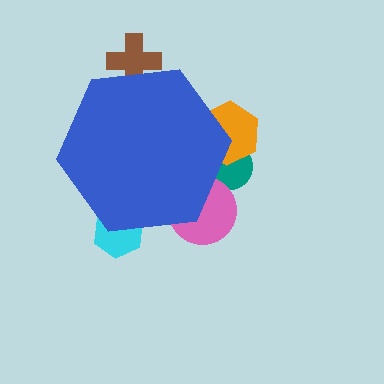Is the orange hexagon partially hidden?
Yes, the orange hexagon is partially hidden behind the blue hexagon.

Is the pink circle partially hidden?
Yes, the pink circle is partially hidden behind the blue hexagon.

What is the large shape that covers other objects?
A blue hexagon.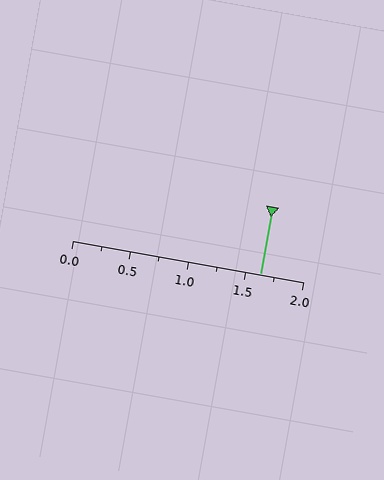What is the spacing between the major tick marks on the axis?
The major ticks are spaced 0.5 apart.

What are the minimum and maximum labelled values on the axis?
The axis runs from 0.0 to 2.0.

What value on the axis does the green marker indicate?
The marker indicates approximately 1.62.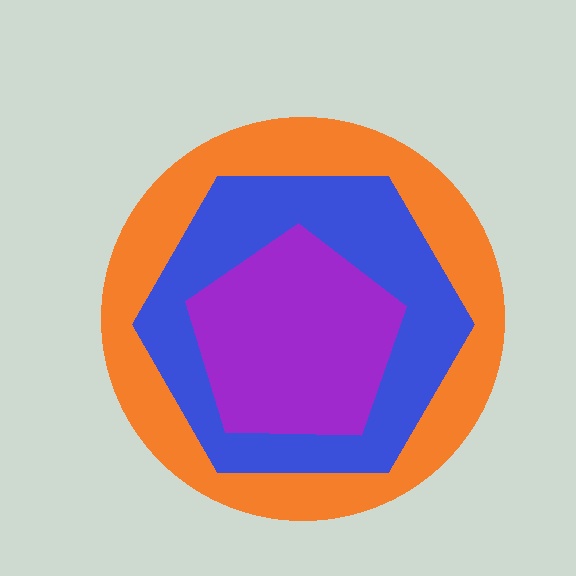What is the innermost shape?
The purple pentagon.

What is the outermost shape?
The orange circle.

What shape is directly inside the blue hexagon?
The purple pentagon.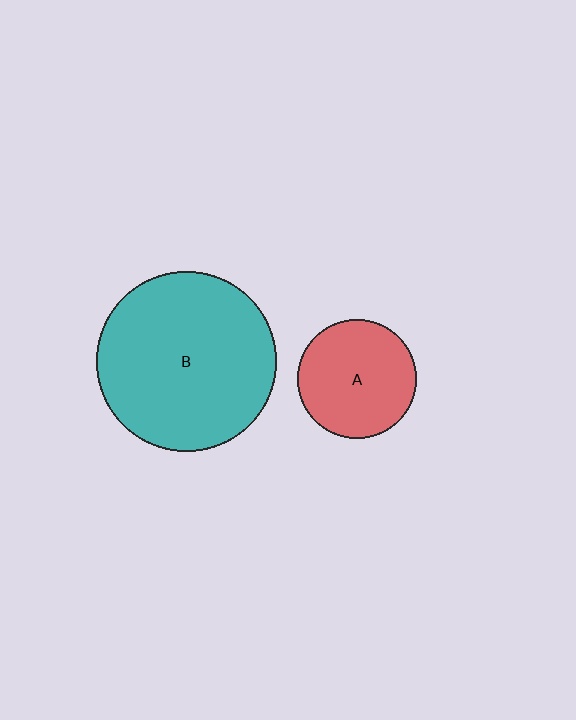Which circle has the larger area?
Circle B (teal).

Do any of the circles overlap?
No, none of the circles overlap.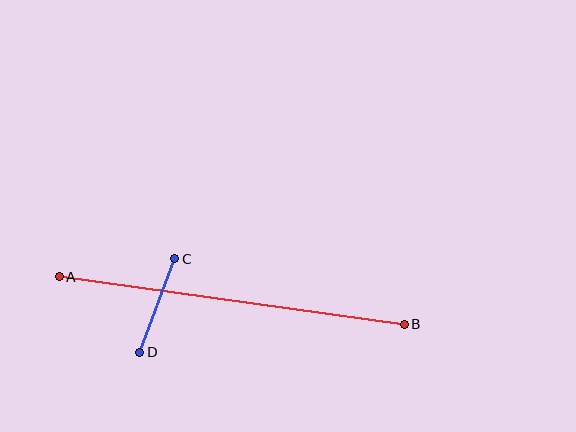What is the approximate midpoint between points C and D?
The midpoint is at approximately (157, 305) pixels.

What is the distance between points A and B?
The distance is approximately 349 pixels.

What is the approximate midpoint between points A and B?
The midpoint is at approximately (232, 301) pixels.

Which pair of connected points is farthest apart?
Points A and B are farthest apart.